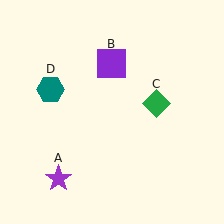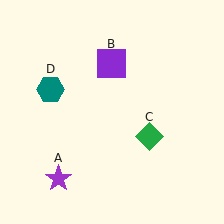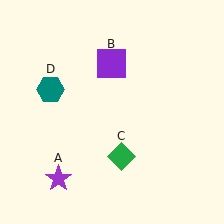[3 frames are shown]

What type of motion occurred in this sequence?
The green diamond (object C) rotated clockwise around the center of the scene.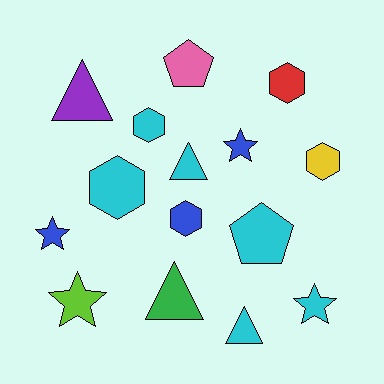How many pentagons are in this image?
There are 2 pentagons.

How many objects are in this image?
There are 15 objects.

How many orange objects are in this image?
There are no orange objects.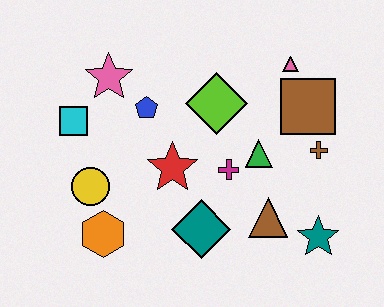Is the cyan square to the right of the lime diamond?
No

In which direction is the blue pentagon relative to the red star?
The blue pentagon is above the red star.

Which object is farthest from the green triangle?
The cyan square is farthest from the green triangle.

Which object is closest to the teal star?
The brown triangle is closest to the teal star.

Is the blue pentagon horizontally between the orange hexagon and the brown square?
Yes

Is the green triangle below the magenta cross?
No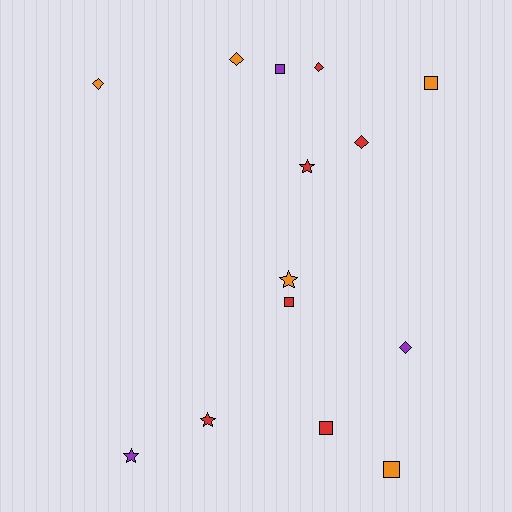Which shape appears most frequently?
Diamond, with 5 objects.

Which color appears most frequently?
Red, with 6 objects.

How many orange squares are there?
There are 2 orange squares.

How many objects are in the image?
There are 14 objects.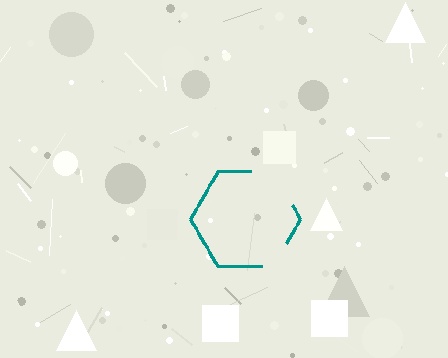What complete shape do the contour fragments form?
The contour fragments form a hexagon.